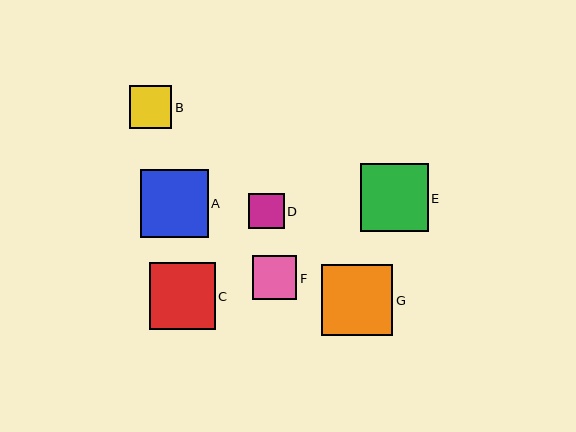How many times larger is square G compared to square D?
Square G is approximately 2.0 times the size of square D.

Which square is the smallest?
Square D is the smallest with a size of approximately 36 pixels.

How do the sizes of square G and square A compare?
Square G and square A are approximately the same size.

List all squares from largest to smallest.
From largest to smallest: G, E, A, C, F, B, D.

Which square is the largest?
Square G is the largest with a size of approximately 72 pixels.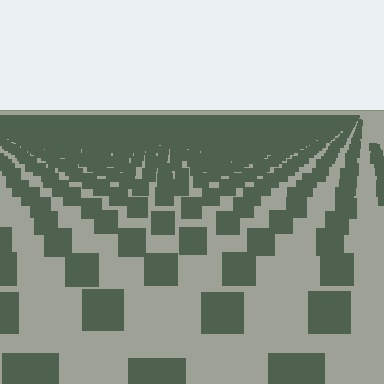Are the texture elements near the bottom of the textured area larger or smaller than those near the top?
Larger. Near the bottom, elements are closer to the viewer and appear at a bigger on-screen size.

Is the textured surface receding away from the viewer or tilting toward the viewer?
The surface is receding away from the viewer. Texture elements get smaller and denser toward the top.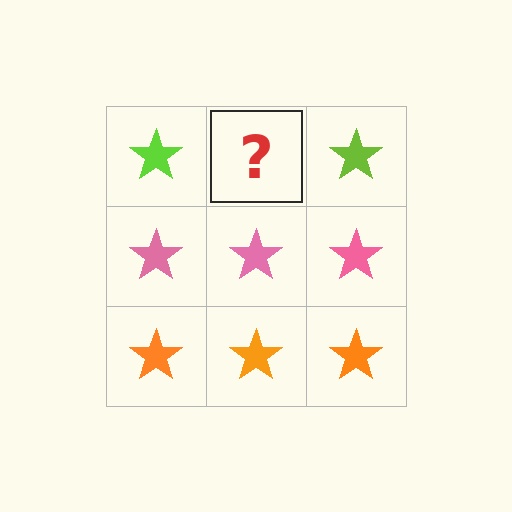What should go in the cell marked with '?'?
The missing cell should contain a lime star.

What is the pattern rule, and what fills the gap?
The rule is that each row has a consistent color. The gap should be filled with a lime star.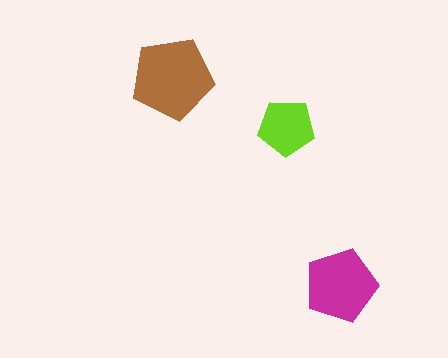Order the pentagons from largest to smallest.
the brown one, the magenta one, the lime one.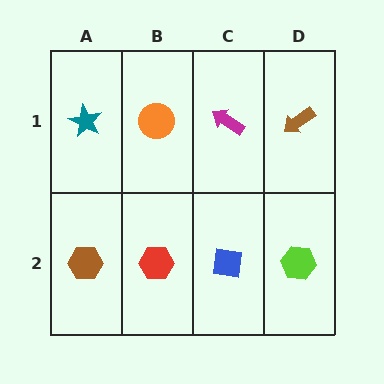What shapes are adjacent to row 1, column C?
A blue square (row 2, column C), an orange circle (row 1, column B), a brown arrow (row 1, column D).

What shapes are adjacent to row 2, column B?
An orange circle (row 1, column B), a brown hexagon (row 2, column A), a blue square (row 2, column C).